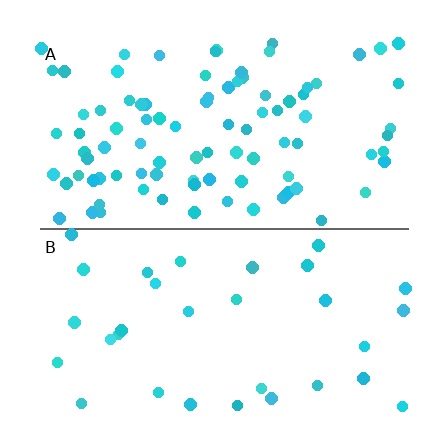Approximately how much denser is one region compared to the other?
Approximately 2.9× — region A over region B.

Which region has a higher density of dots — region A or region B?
A (the top).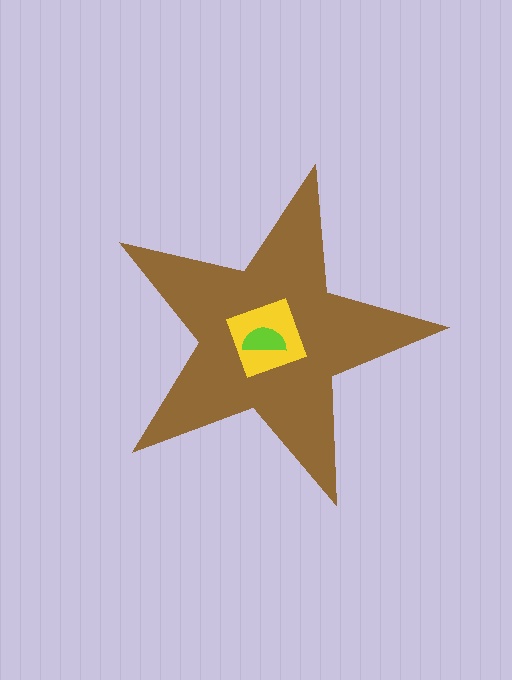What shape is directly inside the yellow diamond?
The lime semicircle.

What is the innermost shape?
The lime semicircle.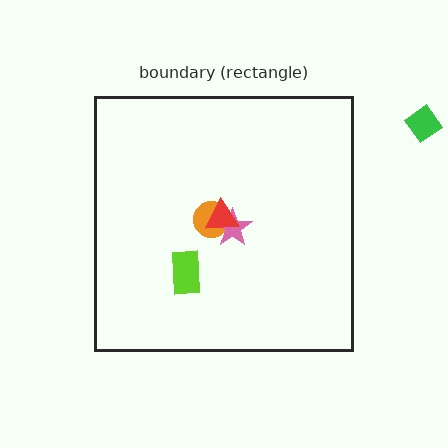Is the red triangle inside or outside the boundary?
Inside.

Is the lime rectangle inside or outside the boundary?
Inside.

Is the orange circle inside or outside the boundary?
Inside.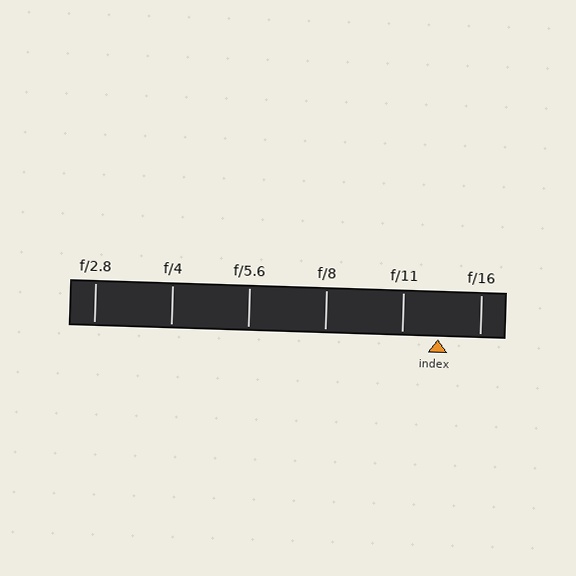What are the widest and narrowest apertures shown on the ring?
The widest aperture shown is f/2.8 and the narrowest is f/16.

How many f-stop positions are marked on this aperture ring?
There are 6 f-stop positions marked.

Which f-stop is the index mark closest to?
The index mark is closest to f/11.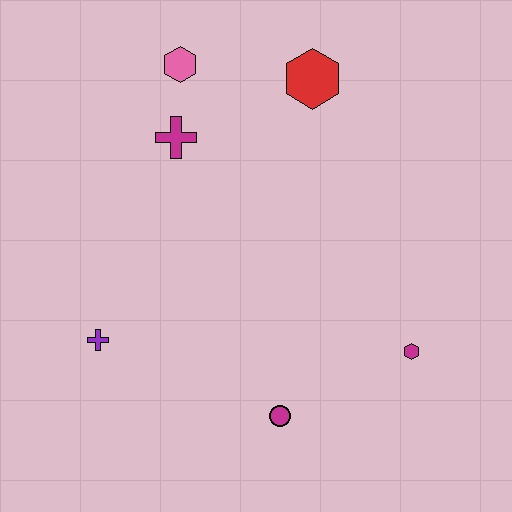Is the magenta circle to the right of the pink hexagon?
Yes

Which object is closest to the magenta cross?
The pink hexagon is closest to the magenta cross.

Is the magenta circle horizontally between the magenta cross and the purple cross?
No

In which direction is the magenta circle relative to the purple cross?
The magenta circle is to the right of the purple cross.